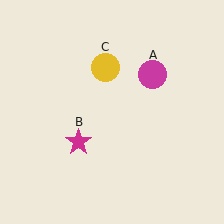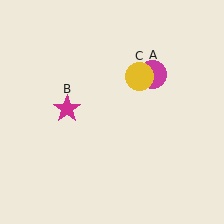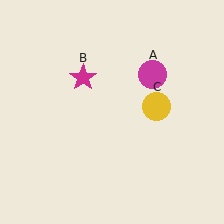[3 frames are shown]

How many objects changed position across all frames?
2 objects changed position: magenta star (object B), yellow circle (object C).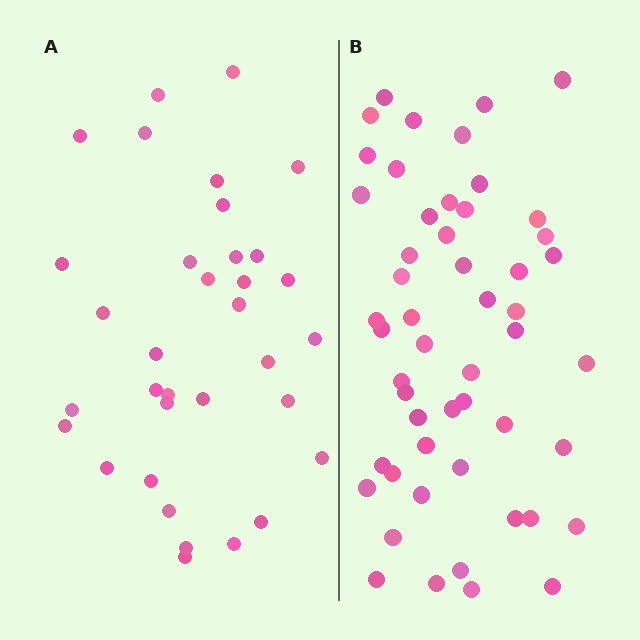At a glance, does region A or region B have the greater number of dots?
Region B (the right region) has more dots.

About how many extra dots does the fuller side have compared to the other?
Region B has approximately 20 more dots than region A.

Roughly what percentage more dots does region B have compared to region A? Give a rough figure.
About 55% more.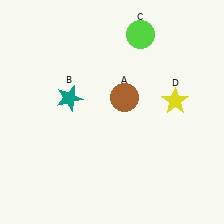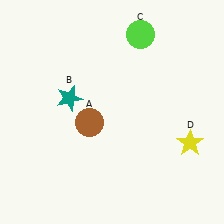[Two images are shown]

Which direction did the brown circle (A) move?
The brown circle (A) moved left.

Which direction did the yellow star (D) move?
The yellow star (D) moved down.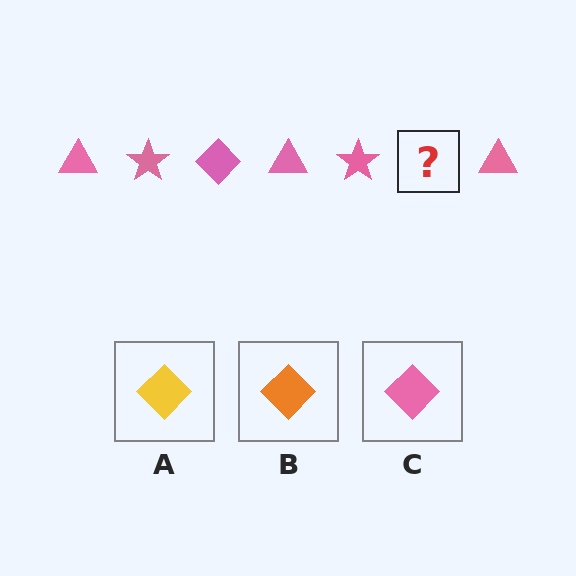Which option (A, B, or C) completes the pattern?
C.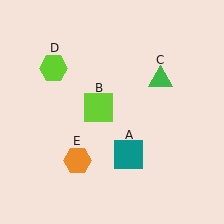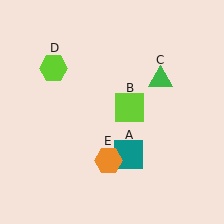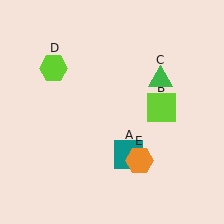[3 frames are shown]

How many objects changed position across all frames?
2 objects changed position: lime square (object B), orange hexagon (object E).